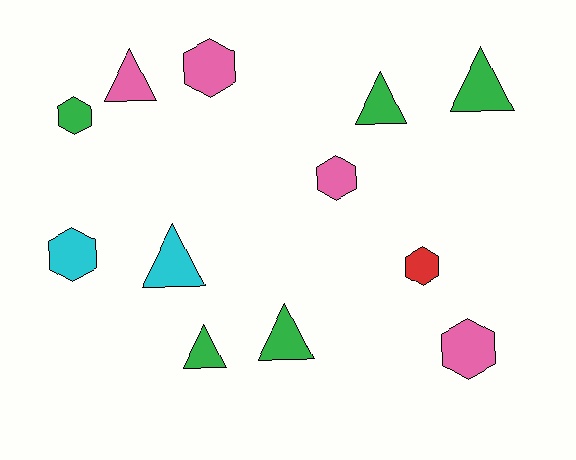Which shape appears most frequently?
Triangle, with 6 objects.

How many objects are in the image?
There are 12 objects.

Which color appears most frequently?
Green, with 5 objects.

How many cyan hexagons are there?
There is 1 cyan hexagon.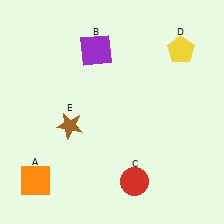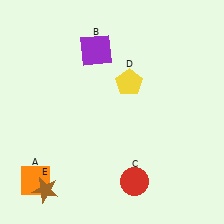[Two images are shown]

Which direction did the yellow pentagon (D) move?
The yellow pentagon (D) moved left.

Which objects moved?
The objects that moved are: the yellow pentagon (D), the brown star (E).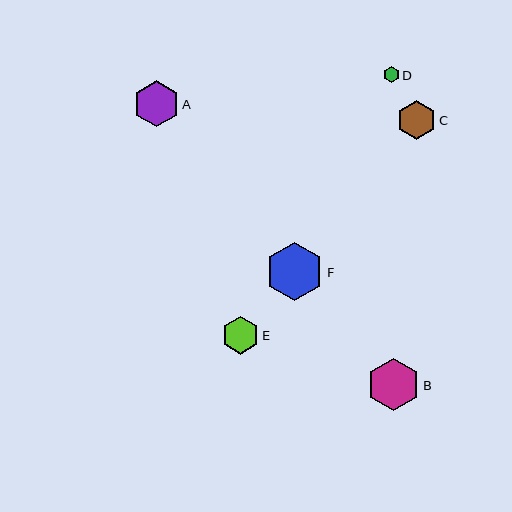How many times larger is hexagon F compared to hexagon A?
Hexagon F is approximately 1.3 times the size of hexagon A.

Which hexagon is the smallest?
Hexagon D is the smallest with a size of approximately 16 pixels.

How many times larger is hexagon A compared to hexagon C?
Hexagon A is approximately 1.2 times the size of hexagon C.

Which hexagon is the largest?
Hexagon F is the largest with a size of approximately 58 pixels.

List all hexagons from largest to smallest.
From largest to smallest: F, B, A, C, E, D.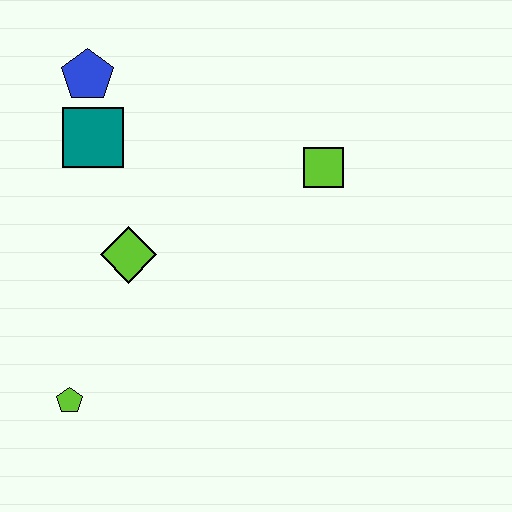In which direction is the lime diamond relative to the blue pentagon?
The lime diamond is below the blue pentagon.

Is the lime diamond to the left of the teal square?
No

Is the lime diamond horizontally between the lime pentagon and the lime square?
Yes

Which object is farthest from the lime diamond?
The lime square is farthest from the lime diamond.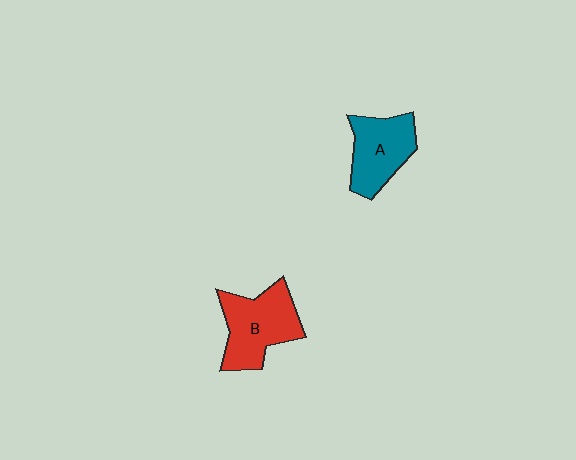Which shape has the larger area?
Shape B (red).